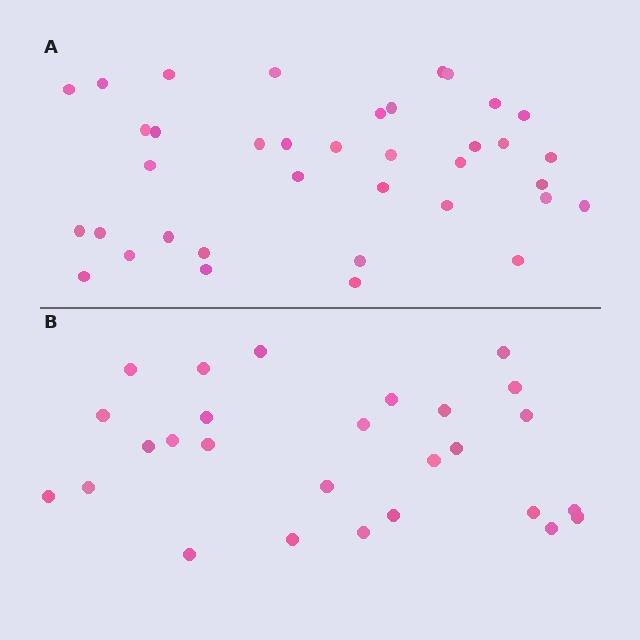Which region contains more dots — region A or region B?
Region A (the top region) has more dots.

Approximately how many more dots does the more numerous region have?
Region A has roughly 10 or so more dots than region B.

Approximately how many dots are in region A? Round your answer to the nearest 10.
About 40 dots. (The exact count is 37, which rounds to 40.)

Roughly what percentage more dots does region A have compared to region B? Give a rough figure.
About 35% more.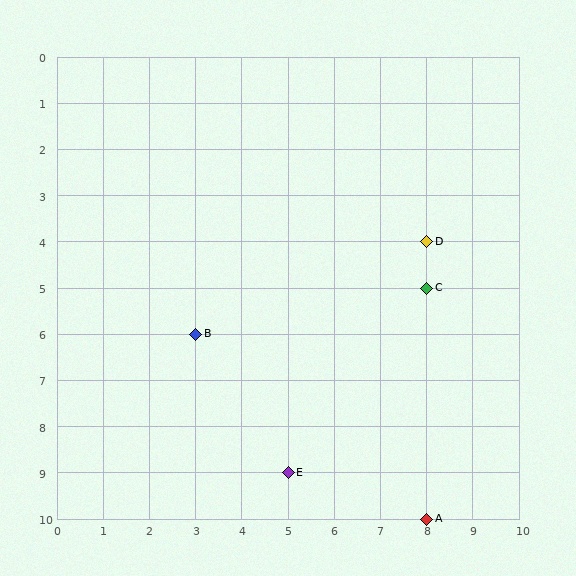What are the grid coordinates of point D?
Point D is at grid coordinates (8, 4).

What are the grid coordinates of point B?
Point B is at grid coordinates (3, 6).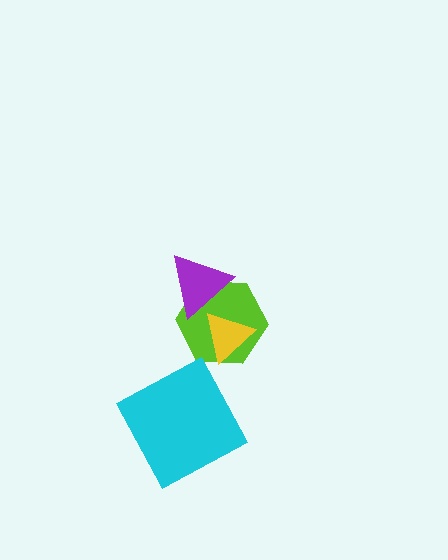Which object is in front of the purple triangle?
The yellow triangle is in front of the purple triangle.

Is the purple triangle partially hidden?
Yes, it is partially covered by another shape.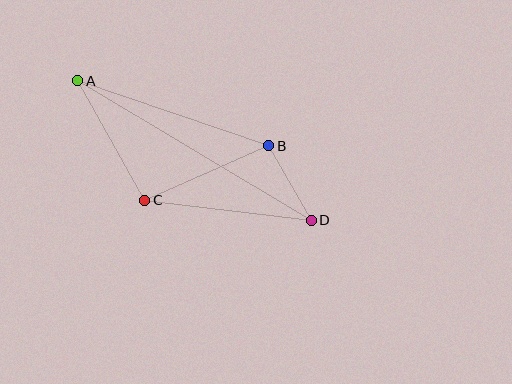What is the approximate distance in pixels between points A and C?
The distance between A and C is approximately 137 pixels.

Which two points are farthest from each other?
Points A and D are farthest from each other.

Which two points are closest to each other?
Points B and D are closest to each other.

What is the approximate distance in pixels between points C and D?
The distance between C and D is approximately 168 pixels.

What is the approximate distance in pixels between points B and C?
The distance between B and C is approximately 136 pixels.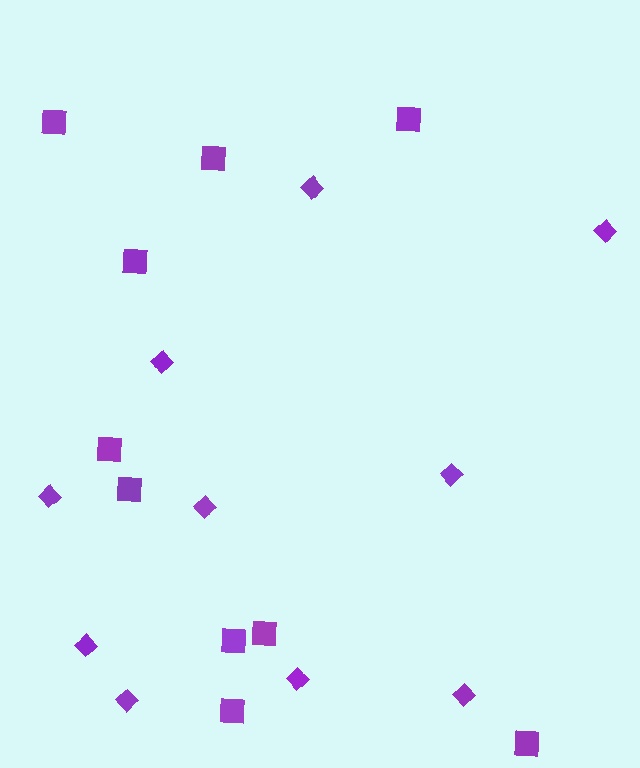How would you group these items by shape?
There are 2 groups: one group of diamonds (10) and one group of squares (10).